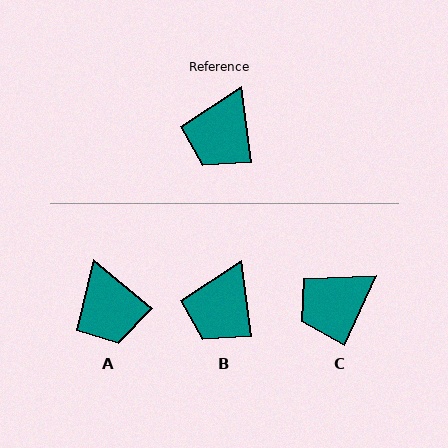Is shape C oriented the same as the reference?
No, it is off by about 32 degrees.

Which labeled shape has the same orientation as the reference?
B.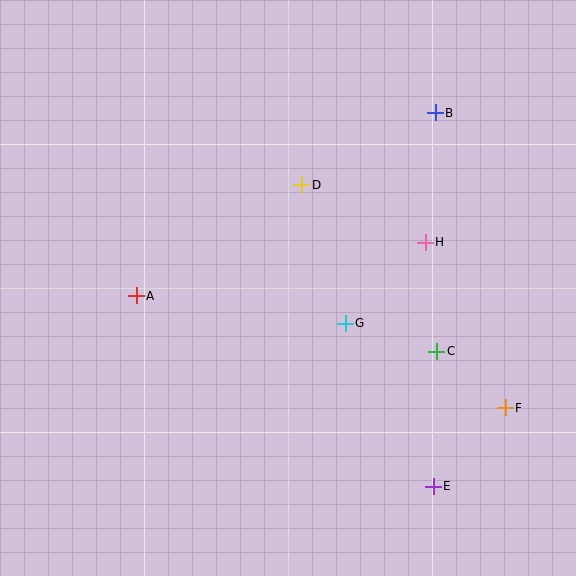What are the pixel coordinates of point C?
Point C is at (437, 351).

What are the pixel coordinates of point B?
Point B is at (435, 113).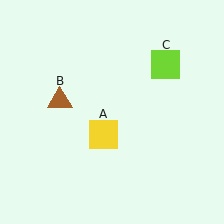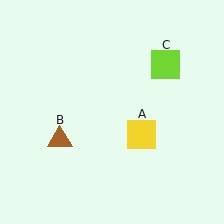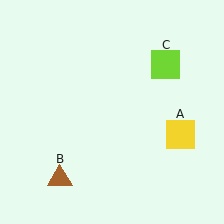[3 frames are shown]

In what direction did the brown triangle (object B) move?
The brown triangle (object B) moved down.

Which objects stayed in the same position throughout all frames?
Lime square (object C) remained stationary.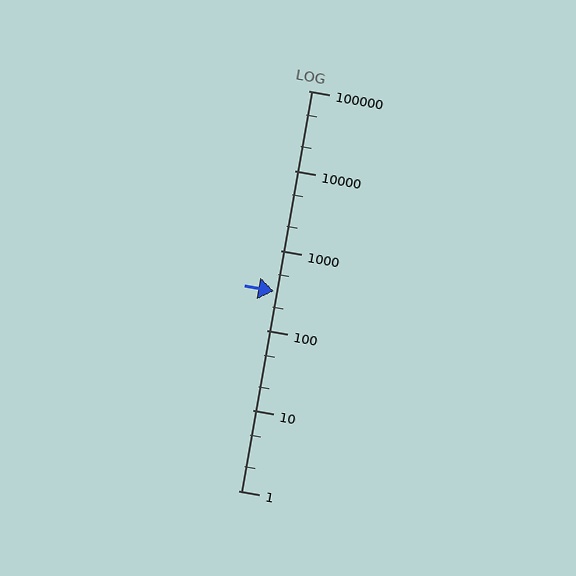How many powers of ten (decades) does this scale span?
The scale spans 5 decades, from 1 to 100000.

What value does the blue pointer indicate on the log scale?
The pointer indicates approximately 310.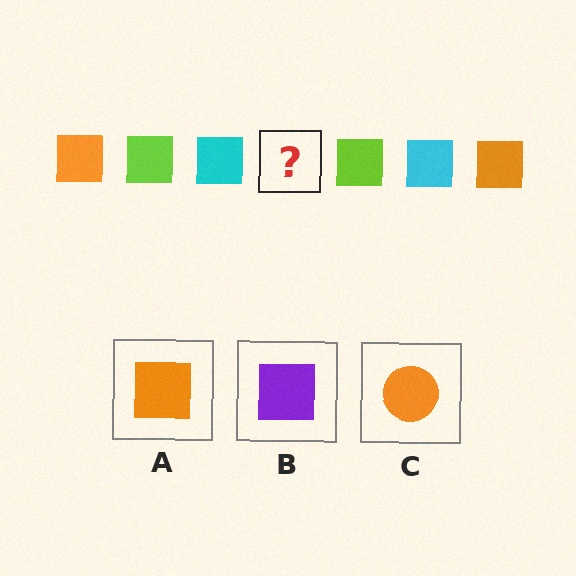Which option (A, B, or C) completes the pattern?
A.